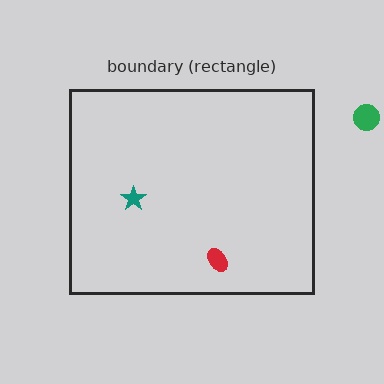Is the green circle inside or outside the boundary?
Outside.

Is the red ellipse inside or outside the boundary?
Inside.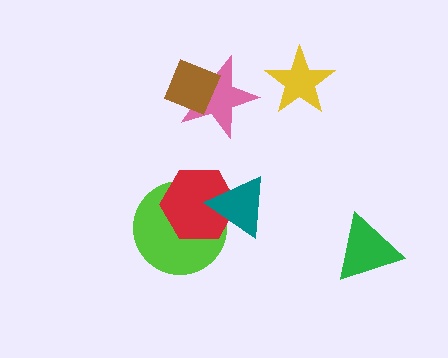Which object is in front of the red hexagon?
The teal triangle is in front of the red hexagon.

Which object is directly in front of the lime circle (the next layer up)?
The red hexagon is directly in front of the lime circle.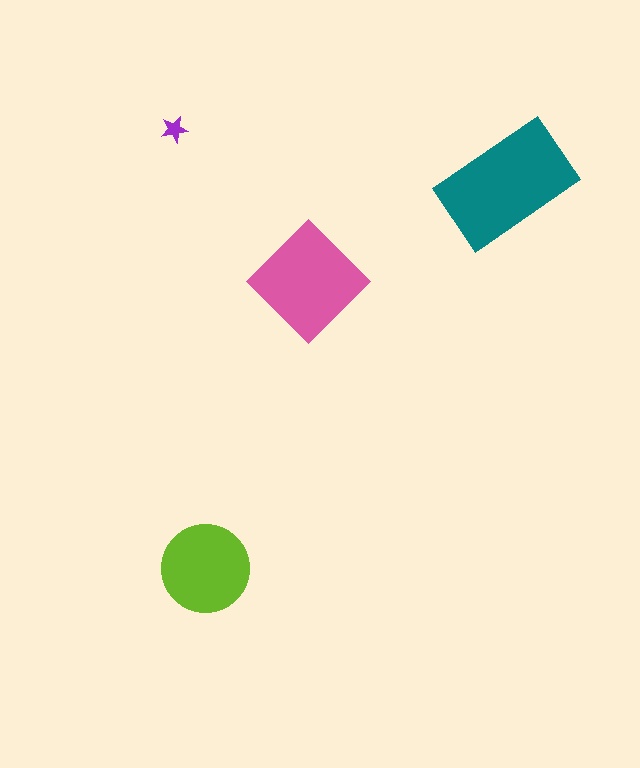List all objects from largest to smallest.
The teal rectangle, the pink diamond, the lime circle, the purple star.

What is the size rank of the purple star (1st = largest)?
4th.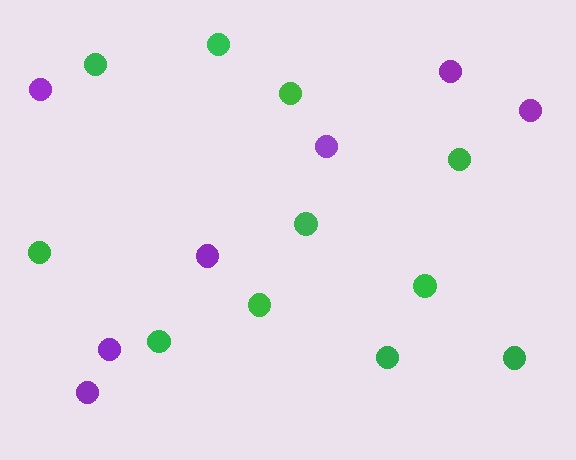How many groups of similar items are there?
There are 2 groups: one group of purple circles (7) and one group of green circles (11).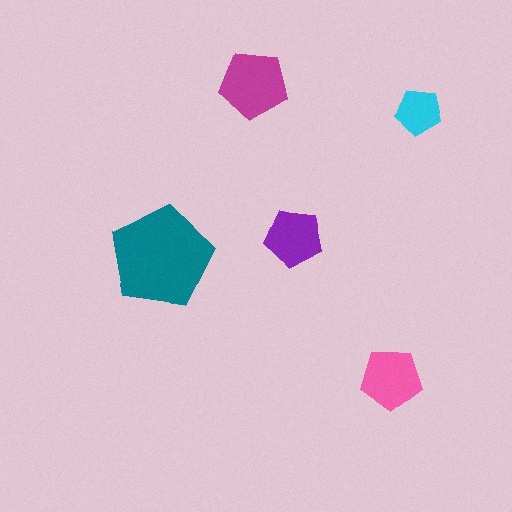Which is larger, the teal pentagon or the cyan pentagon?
The teal one.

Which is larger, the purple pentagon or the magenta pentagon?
The magenta one.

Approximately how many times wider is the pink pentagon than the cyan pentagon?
About 1.5 times wider.